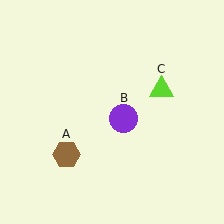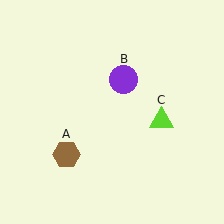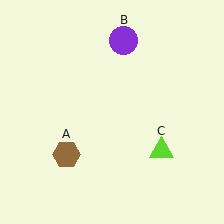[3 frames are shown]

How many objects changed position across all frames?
2 objects changed position: purple circle (object B), lime triangle (object C).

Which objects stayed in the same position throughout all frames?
Brown hexagon (object A) remained stationary.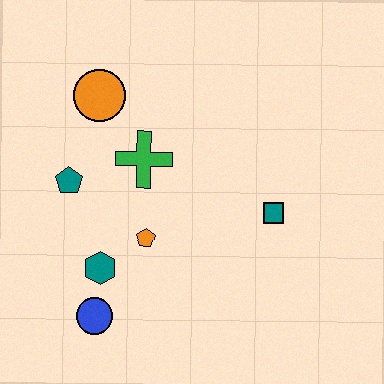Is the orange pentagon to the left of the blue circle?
No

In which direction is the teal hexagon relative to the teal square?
The teal hexagon is to the left of the teal square.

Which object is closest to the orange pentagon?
The teal hexagon is closest to the orange pentagon.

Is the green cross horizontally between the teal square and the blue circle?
Yes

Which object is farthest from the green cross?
The blue circle is farthest from the green cross.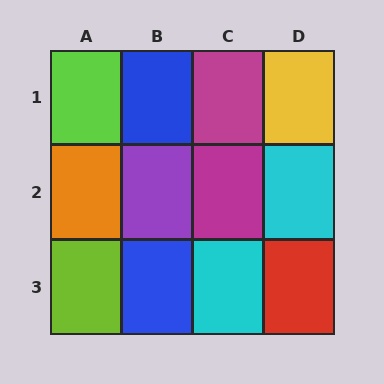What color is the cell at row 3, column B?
Blue.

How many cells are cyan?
2 cells are cyan.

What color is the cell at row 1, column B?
Blue.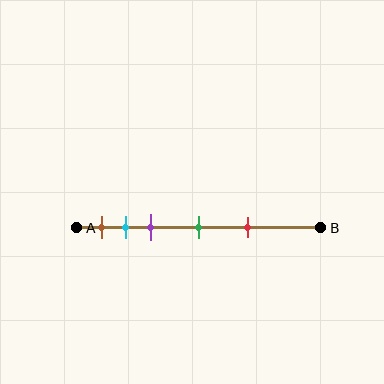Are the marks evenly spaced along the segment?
No, the marks are not evenly spaced.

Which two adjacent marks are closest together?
The cyan and purple marks are the closest adjacent pair.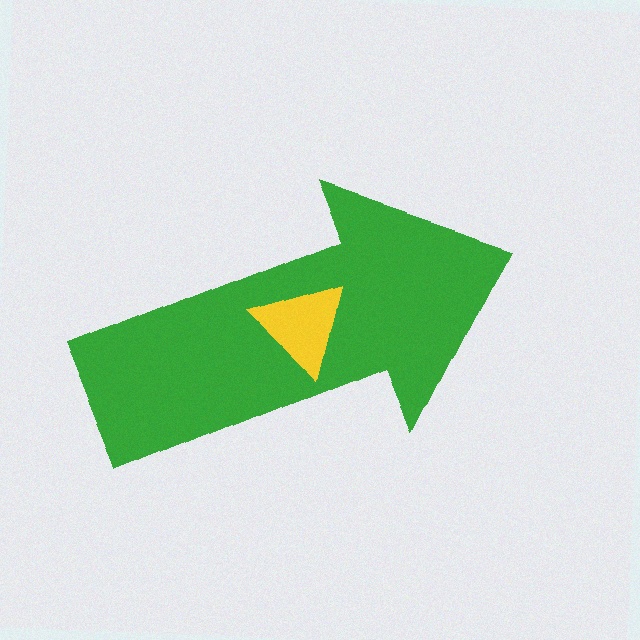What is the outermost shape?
The green arrow.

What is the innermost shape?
The yellow triangle.